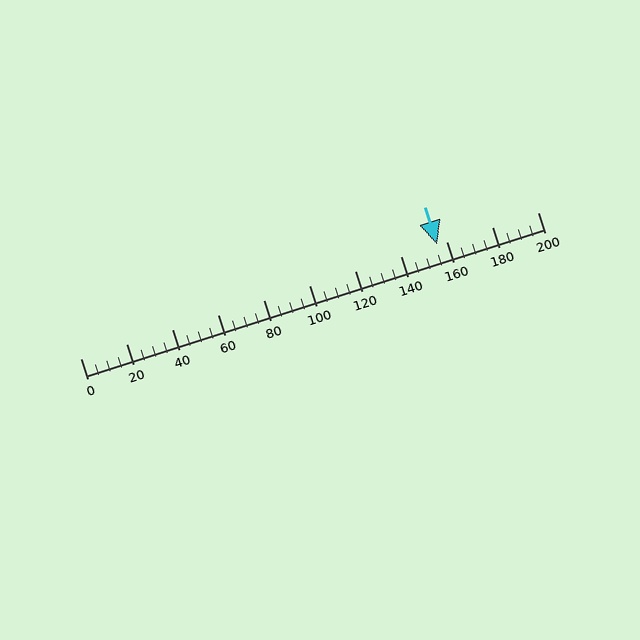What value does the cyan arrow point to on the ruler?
The cyan arrow points to approximately 156.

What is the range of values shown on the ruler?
The ruler shows values from 0 to 200.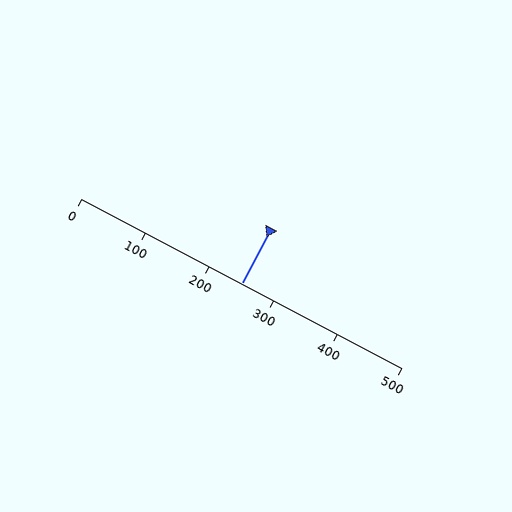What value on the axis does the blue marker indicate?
The marker indicates approximately 250.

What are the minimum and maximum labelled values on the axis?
The axis runs from 0 to 500.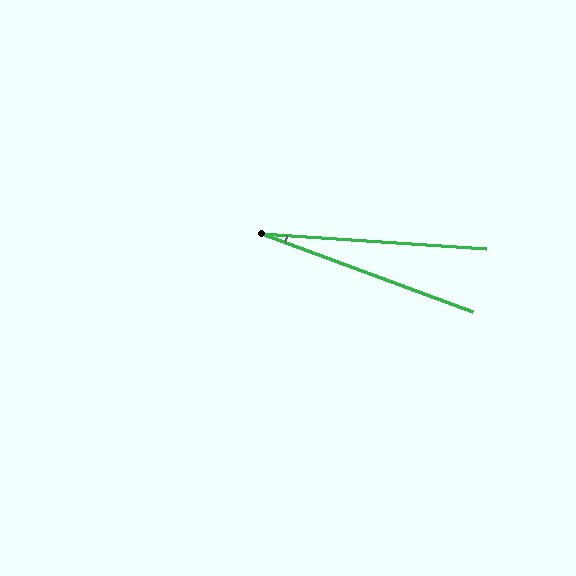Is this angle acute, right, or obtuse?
It is acute.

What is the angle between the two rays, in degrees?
Approximately 16 degrees.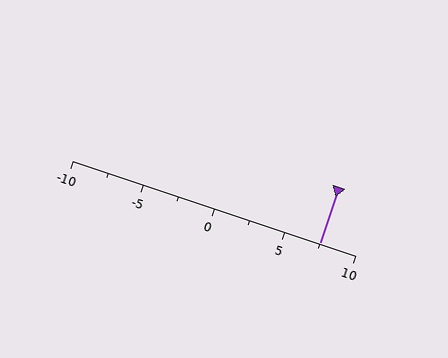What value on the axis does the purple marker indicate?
The marker indicates approximately 7.5.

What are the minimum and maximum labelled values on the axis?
The axis runs from -10 to 10.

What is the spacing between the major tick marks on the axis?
The major ticks are spaced 5 apart.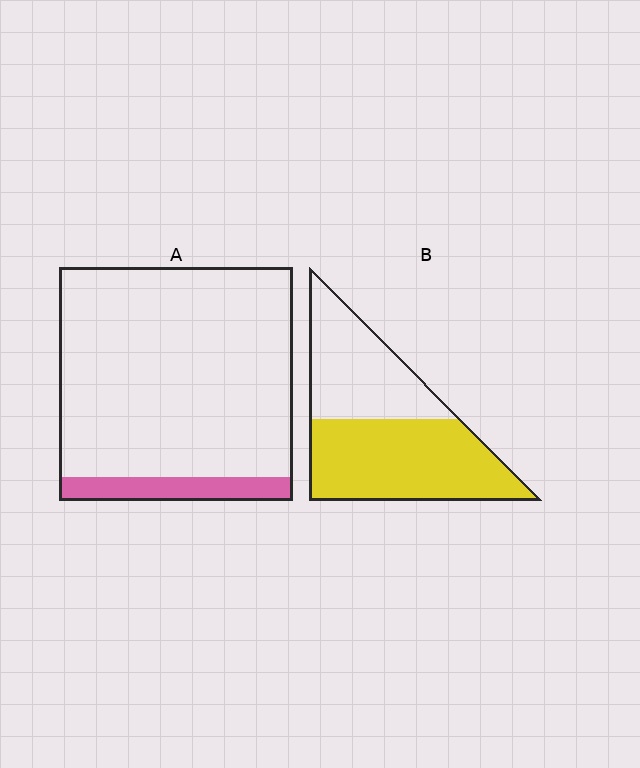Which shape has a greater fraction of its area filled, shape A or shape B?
Shape B.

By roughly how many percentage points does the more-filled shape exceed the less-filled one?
By roughly 45 percentage points (B over A).